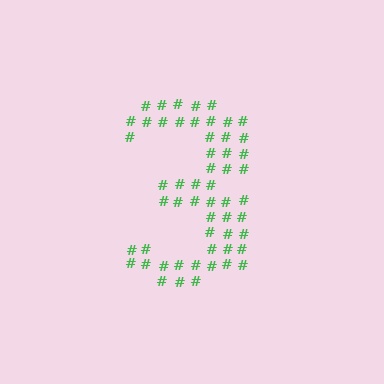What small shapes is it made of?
It is made of small hash symbols.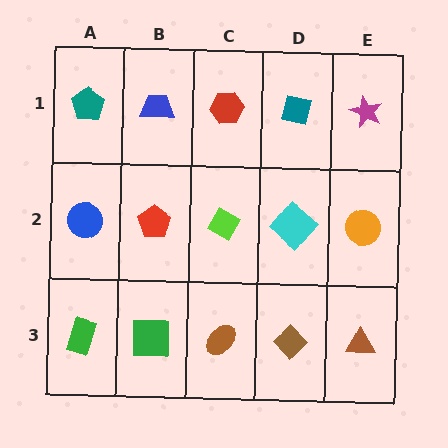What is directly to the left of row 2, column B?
A blue circle.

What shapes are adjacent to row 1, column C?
A lime diamond (row 2, column C), a blue trapezoid (row 1, column B), a teal square (row 1, column D).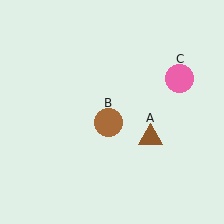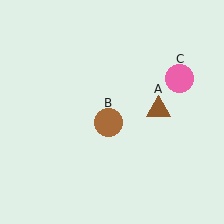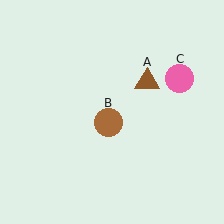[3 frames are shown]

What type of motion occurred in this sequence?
The brown triangle (object A) rotated counterclockwise around the center of the scene.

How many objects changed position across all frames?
1 object changed position: brown triangle (object A).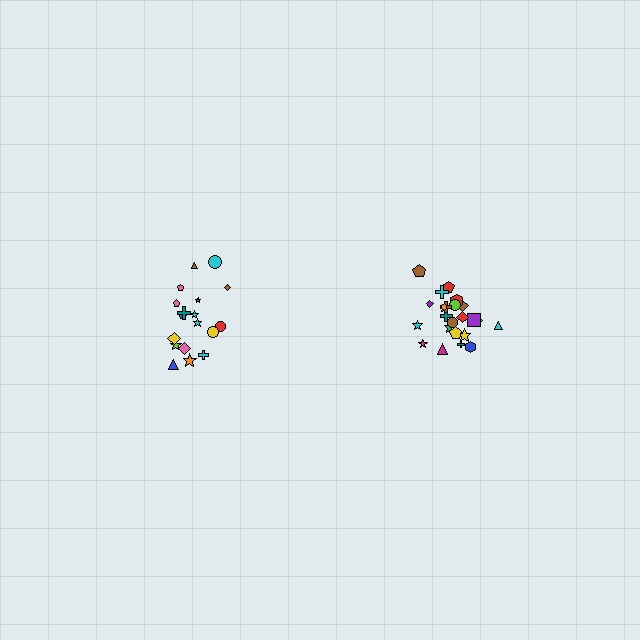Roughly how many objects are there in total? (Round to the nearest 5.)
Roughly 45 objects in total.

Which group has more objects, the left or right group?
The right group.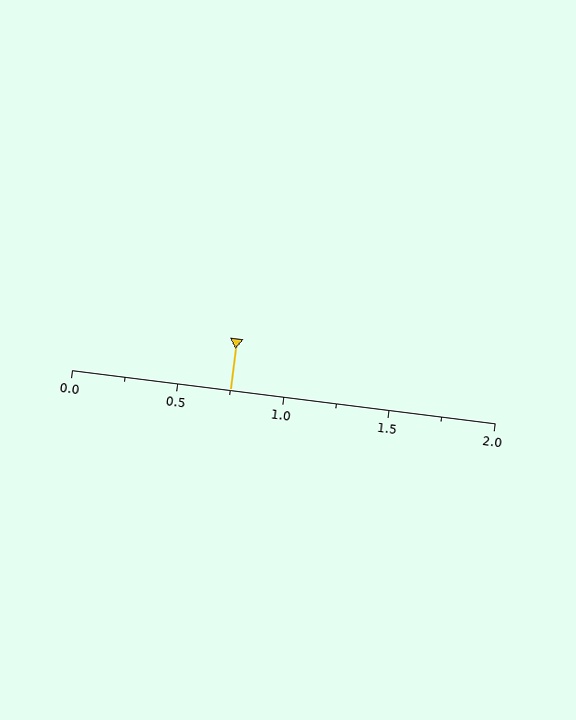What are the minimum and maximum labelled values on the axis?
The axis runs from 0.0 to 2.0.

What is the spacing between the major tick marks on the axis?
The major ticks are spaced 0.5 apart.